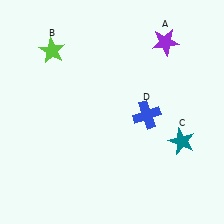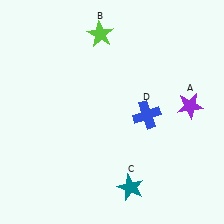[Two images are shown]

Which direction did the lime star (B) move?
The lime star (B) moved right.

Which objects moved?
The objects that moved are: the purple star (A), the lime star (B), the teal star (C).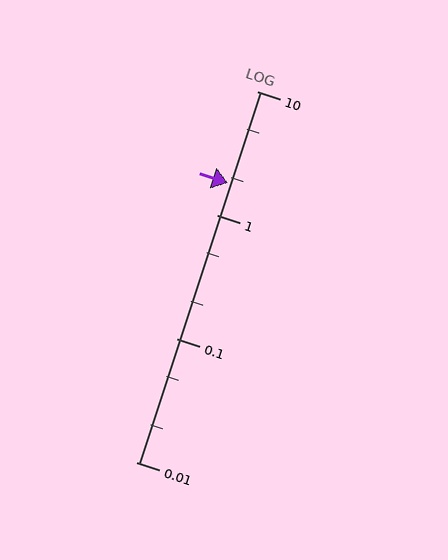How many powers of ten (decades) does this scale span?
The scale spans 3 decades, from 0.01 to 10.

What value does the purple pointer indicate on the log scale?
The pointer indicates approximately 1.8.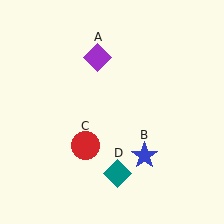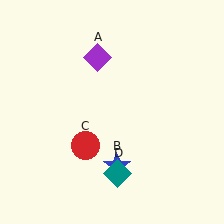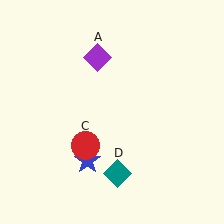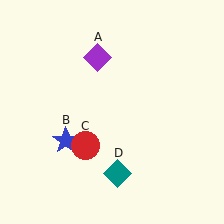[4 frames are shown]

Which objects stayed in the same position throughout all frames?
Purple diamond (object A) and red circle (object C) and teal diamond (object D) remained stationary.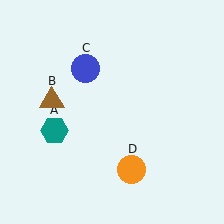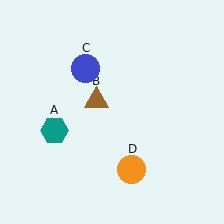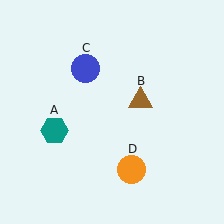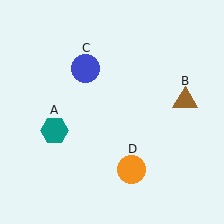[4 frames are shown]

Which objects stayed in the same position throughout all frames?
Teal hexagon (object A) and blue circle (object C) and orange circle (object D) remained stationary.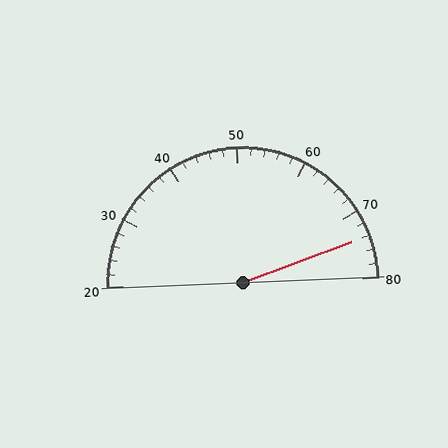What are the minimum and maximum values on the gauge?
The gauge ranges from 20 to 80.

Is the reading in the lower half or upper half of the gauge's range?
The reading is in the upper half of the range (20 to 80).